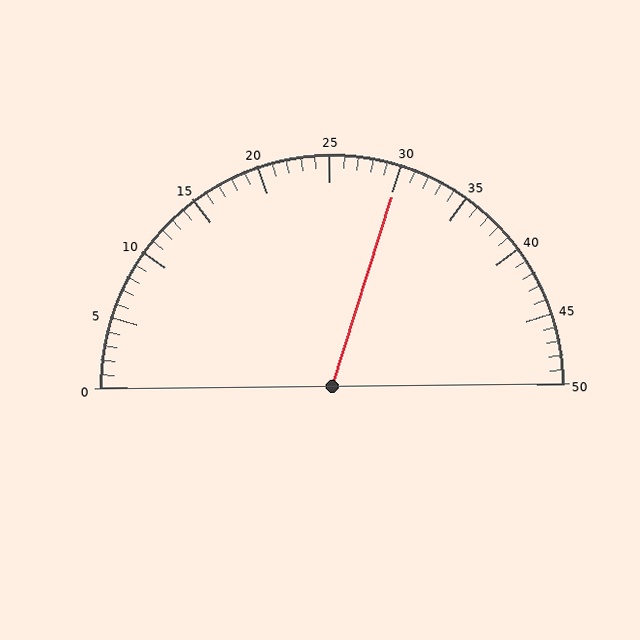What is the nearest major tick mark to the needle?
The nearest major tick mark is 30.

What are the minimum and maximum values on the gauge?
The gauge ranges from 0 to 50.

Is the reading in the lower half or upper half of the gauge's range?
The reading is in the upper half of the range (0 to 50).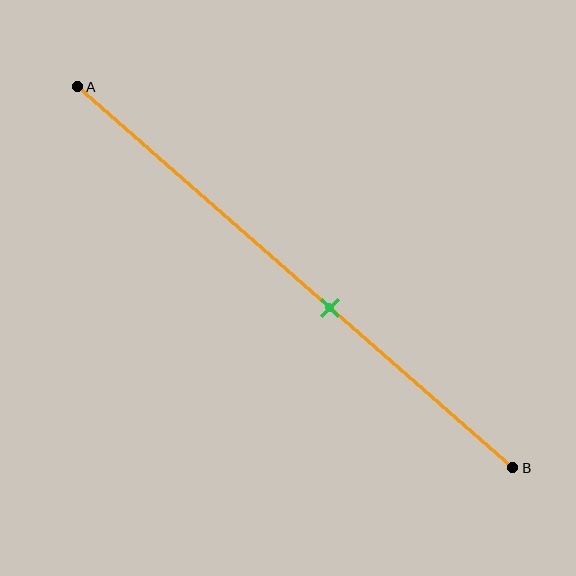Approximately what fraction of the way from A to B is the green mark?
The green mark is approximately 60% of the way from A to B.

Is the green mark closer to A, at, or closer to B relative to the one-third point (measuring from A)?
The green mark is closer to point B than the one-third point of segment AB.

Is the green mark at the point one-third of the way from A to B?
No, the mark is at about 60% from A, not at the 33% one-third point.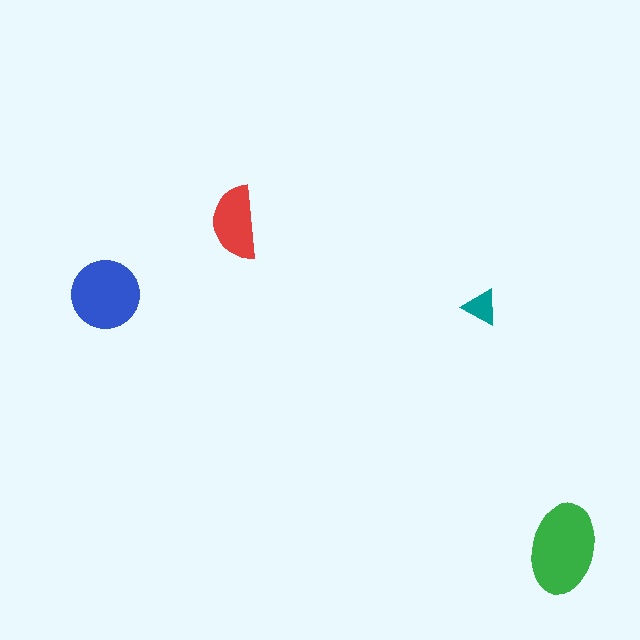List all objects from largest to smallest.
The green ellipse, the blue circle, the red semicircle, the teal triangle.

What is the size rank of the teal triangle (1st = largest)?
4th.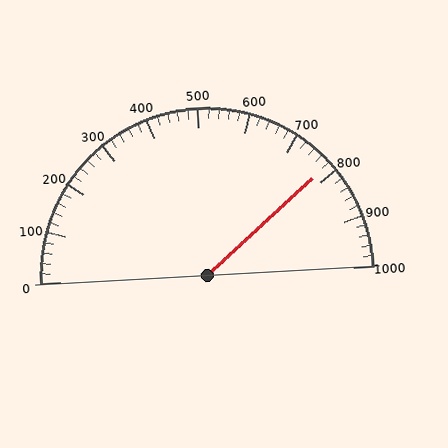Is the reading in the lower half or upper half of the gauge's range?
The reading is in the upper half of the range (0 to 1000).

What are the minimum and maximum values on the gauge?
The gauge ranges from 0 to 1000.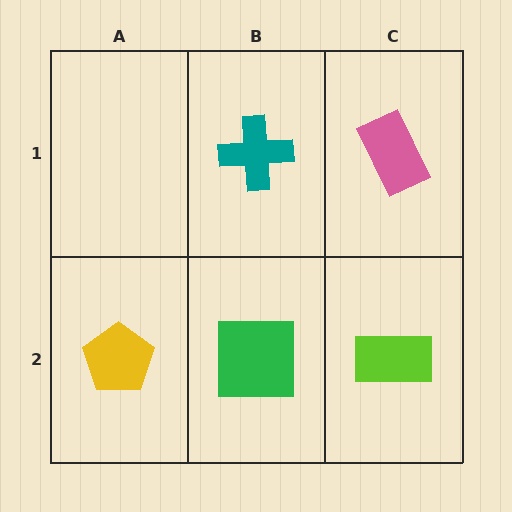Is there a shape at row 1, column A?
No, that cell is empty.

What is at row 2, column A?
A yellow pentagon.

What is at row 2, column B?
A green square.